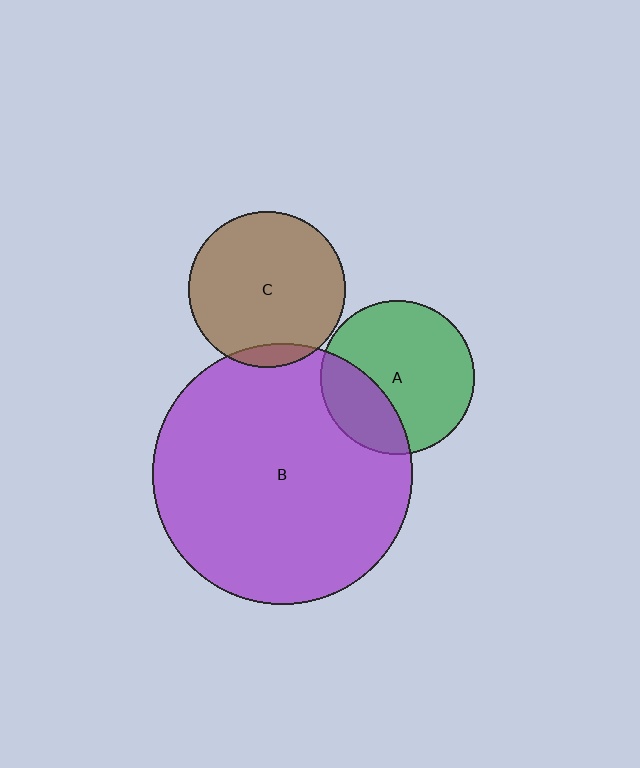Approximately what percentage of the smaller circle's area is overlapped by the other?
Approximately 30%.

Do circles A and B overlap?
Yes.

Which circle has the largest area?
Circle B (purple).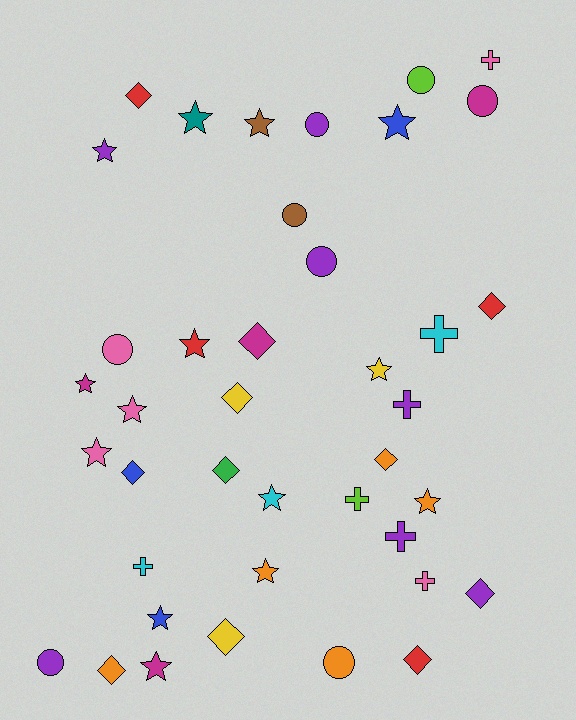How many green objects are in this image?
There is 1 green object.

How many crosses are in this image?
There are 7 crosses.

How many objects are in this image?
There are 40 objects.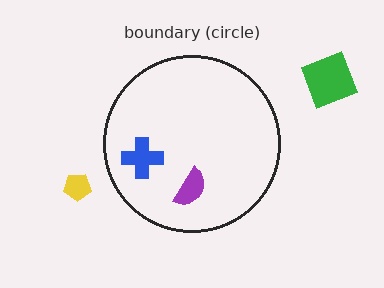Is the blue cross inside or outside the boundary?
Inside.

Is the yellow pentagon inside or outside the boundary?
Outside.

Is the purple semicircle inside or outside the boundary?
Inside.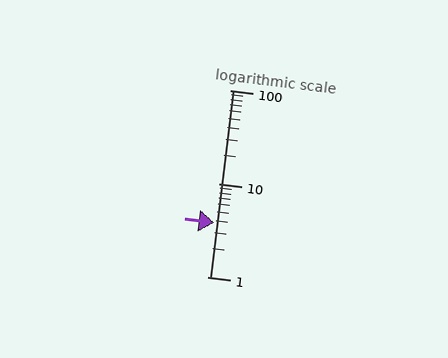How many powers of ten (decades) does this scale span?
The scale spans 2 decades, from 1 to 100.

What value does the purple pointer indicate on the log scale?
The pointer indicates approximately 3.8.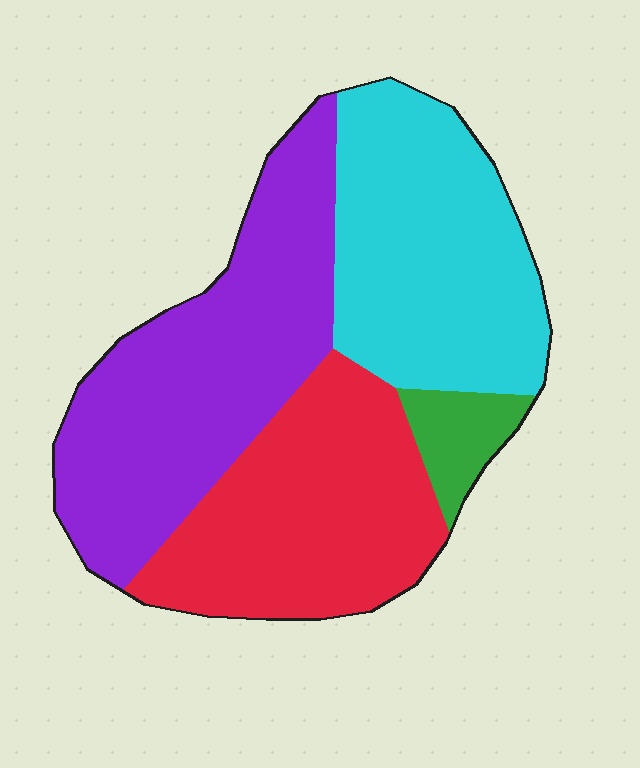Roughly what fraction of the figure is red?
Red takes up between a sixth and a third of the figure.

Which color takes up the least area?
Green, at roughly 5%.